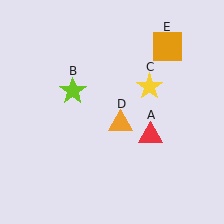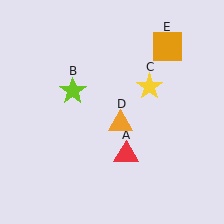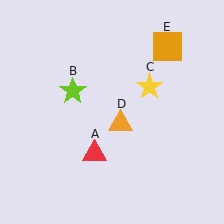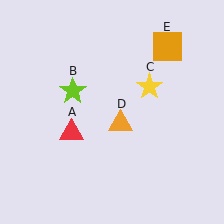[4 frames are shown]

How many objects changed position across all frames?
1 object changed position: red triangle (object A).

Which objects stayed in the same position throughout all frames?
Lime star (object B) and yellow star (object C) and orange triangle (object D) and orange square (object E) remained stationary.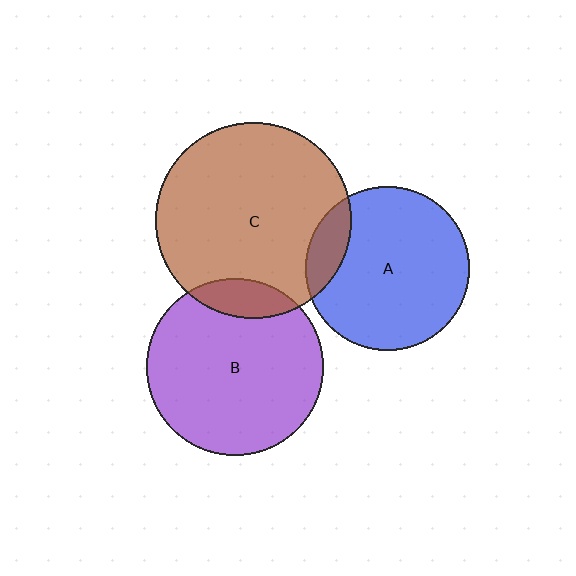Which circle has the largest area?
Circle C (brown).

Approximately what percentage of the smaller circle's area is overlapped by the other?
Approximately 15%.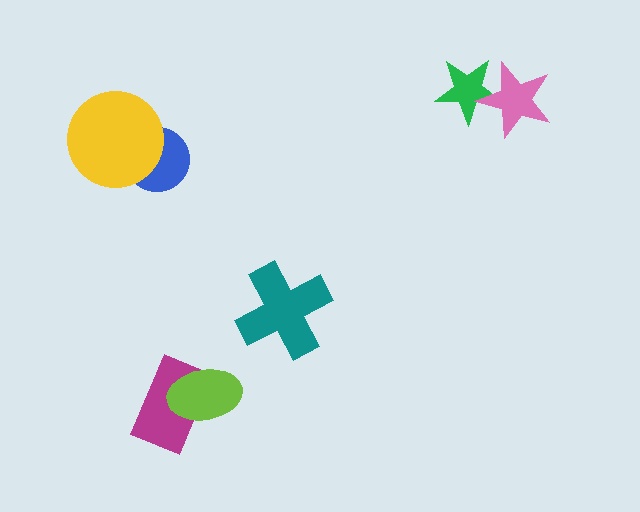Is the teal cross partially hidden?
No, no other shape covers it.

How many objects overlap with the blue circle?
1 object overlaps with the blue circle.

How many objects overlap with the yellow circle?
1 object overlaps with the yellow circle.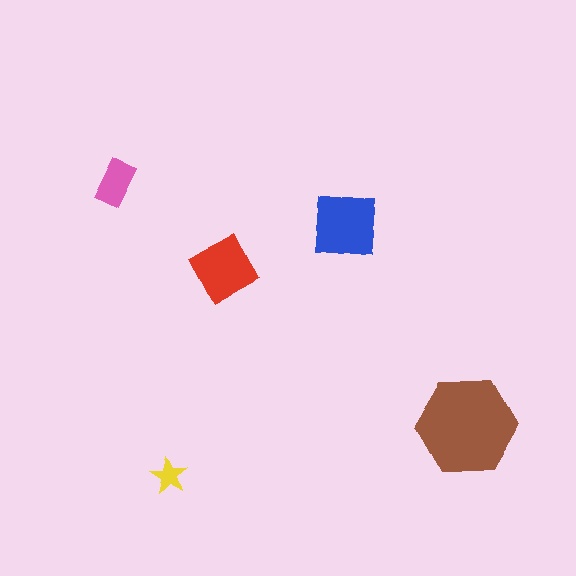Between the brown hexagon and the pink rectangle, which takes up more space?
The brown hexagon.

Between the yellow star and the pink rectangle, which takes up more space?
The pink rectangle.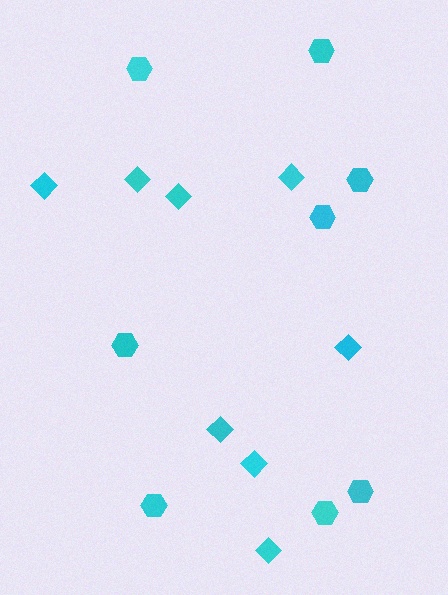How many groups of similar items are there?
There are 2 groups: one group of diamonds (8) and one group of hexagons (8).